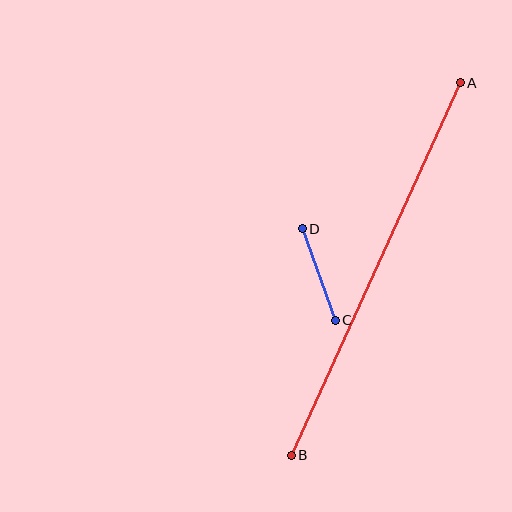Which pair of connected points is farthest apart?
Points A and B are farthest apart.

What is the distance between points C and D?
The distance is approximately 97 pixels.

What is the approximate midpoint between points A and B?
The midpoint is at approximately (376, 269) pixels.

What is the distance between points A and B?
The distance is approximately 409 pixels.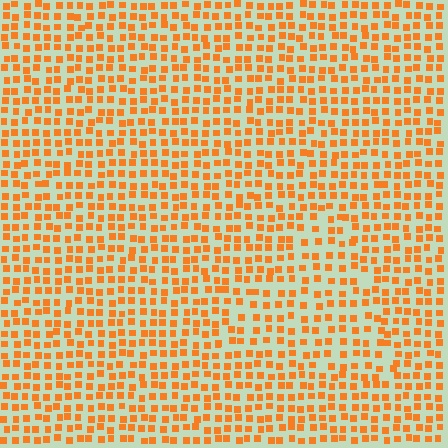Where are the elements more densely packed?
The elements are more densely packed outside the triangle boundary.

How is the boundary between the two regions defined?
The boundary is defined by a change in element density (approximately 1.4x ratio). All elements are the same color, size, and shape.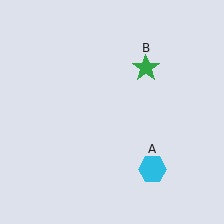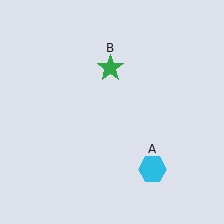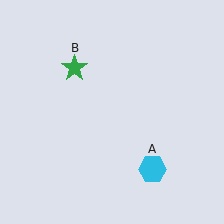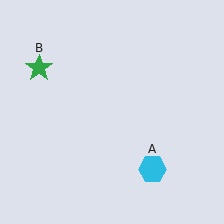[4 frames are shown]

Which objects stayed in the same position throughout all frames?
Cyan hexagon (object A) remained stationary.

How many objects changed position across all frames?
1 object changed position: green star (object B).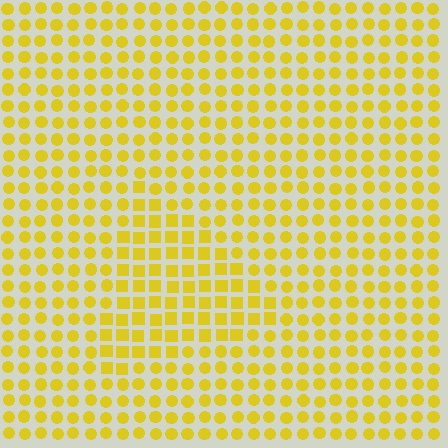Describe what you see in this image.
The image is filled with small yellow elements arranged in a uniform grid. A triangle-shaped region contains squares, while the surrounding area contains circles. The boundary is defined purely by the change in element shape.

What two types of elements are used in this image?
The image uses squares inside the triangle region and circles outside it.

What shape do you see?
I see a triangle.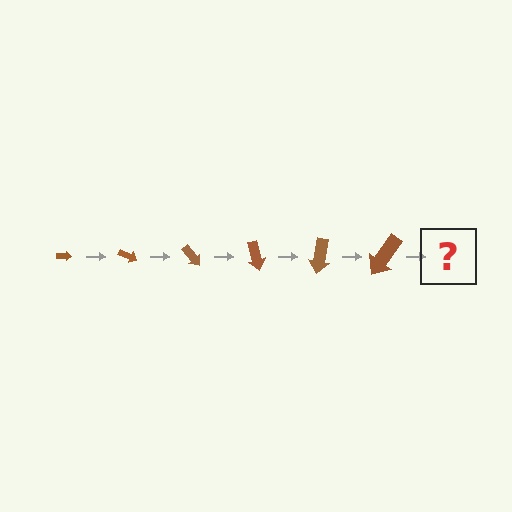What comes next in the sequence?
The next element should be an arrow, larger than the previous one and rotated 150 degrees from the start.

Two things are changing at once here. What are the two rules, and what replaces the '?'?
The two rules are that the arrow grows larger each step and it rotates 25 degrees each step. The '?' should be an arrow, larger than the previous one and rotated 150 degrees from the start.